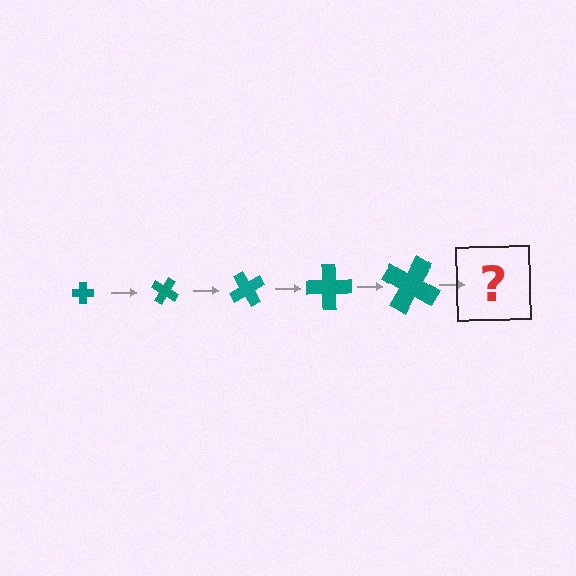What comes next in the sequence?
The next element should be a cross, larger than the previous one and rotated 150 degrees from the start.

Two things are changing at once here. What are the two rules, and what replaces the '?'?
The two rules are that the cross grows larger each step and it rotates 30 degrees each step. The '?' should be a cross, larger than the previous one and rotated 150 degrees from the start.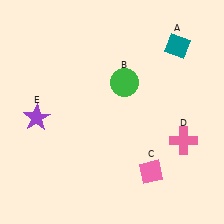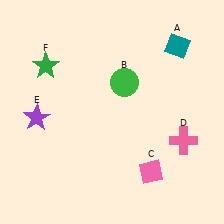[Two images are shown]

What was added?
A green star (F) was added in Image 2.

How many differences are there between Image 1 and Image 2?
There is 1 difference between the two images.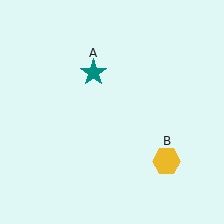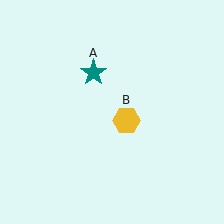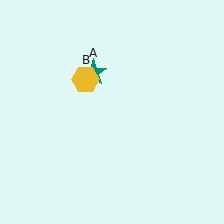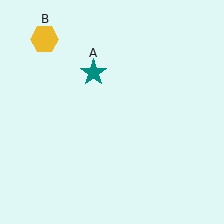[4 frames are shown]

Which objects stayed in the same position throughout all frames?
Teal star (object A) remained stationary.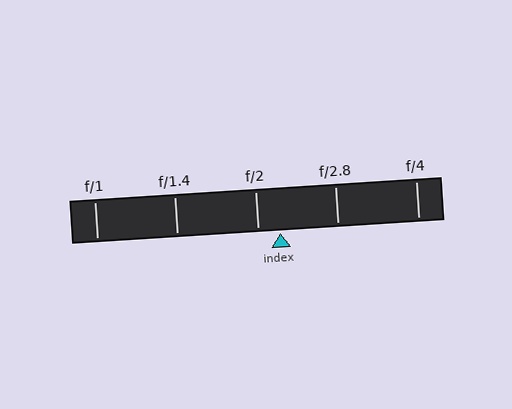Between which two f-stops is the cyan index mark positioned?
The index mark is between f/2 and f/2.8.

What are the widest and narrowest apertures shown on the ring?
The widest aperture shown is f/1 and the narrowest is f/4.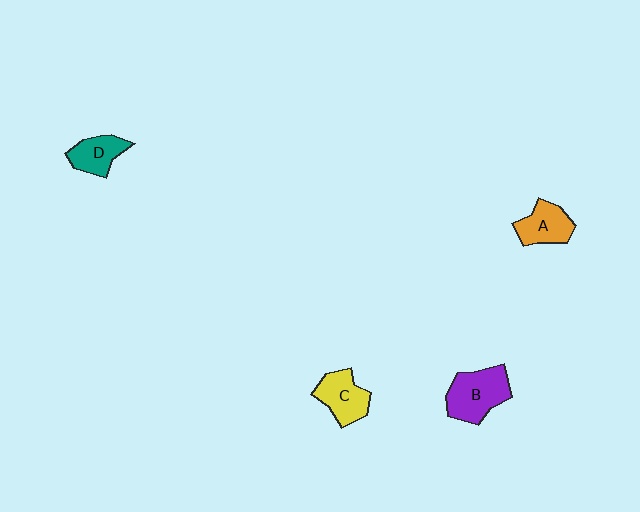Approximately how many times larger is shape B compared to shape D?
Approximately 1.6 times.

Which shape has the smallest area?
Shape D (teal).